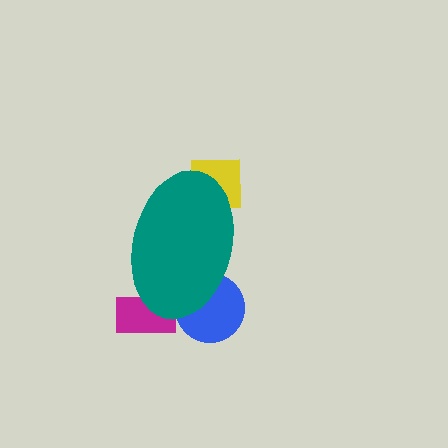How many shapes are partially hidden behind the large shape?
3 shapes are partially hidden.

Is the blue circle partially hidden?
Yes, the blue circle is partially hidden behind the teal ellipse.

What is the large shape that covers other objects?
A teal ellipse.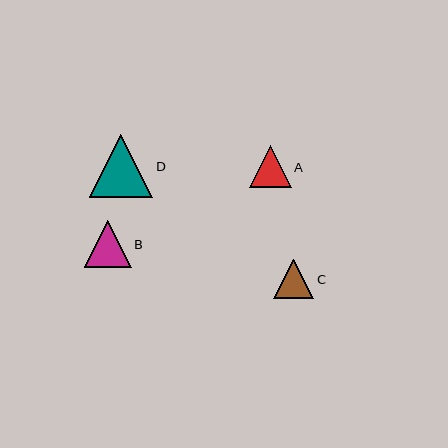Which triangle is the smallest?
Triangle C is the smallest with a size of approximately 40 pixels.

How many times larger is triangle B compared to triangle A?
Triangle B is approximately 1.1 times the size of triangle A.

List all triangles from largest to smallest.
From largest to smallest: D, B, A, C.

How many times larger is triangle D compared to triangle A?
Triangle D is approximately 1.5 times the size of triangle A.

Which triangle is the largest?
Triangle D is the largest with a size of approximately 63 pixels.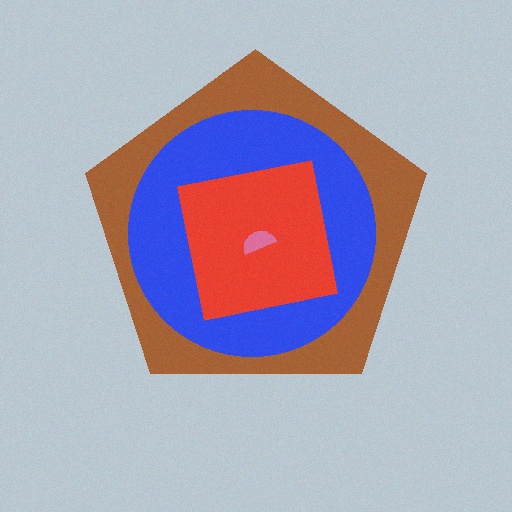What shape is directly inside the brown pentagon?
The blue circle.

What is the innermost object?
The pink semicircle.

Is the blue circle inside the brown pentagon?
Yes.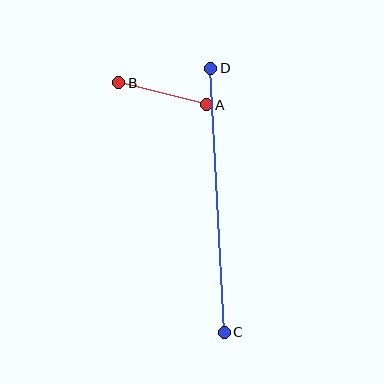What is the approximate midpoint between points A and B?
The midpoint is at approximately (163, 94) pixels.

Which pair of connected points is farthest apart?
Points C and D are farthest apart.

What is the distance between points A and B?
The distance is approximately 90 pixels.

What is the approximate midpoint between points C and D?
The midpoint is at approximately (217, 200) pixels.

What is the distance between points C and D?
The distance is approximately 264 pixels.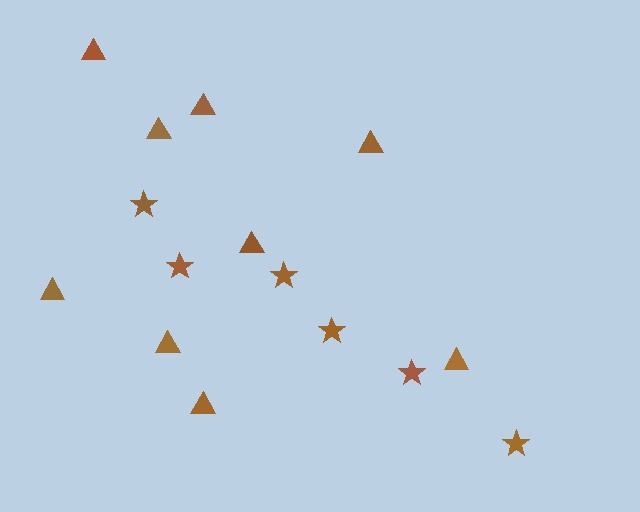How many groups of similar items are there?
There are 2 groups: one group of triangles (9) and one group of stars (6).